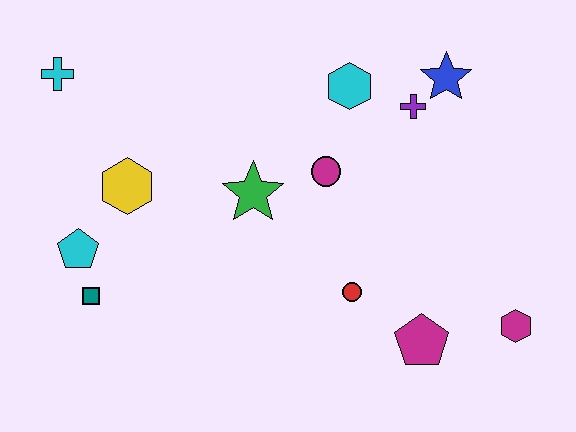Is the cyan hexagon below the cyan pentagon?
No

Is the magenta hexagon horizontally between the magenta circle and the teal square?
No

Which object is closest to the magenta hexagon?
The magenta pentagon is closest to the magenta hexagon.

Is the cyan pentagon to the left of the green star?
Yes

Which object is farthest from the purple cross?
The teal square is farthest from the purple cross.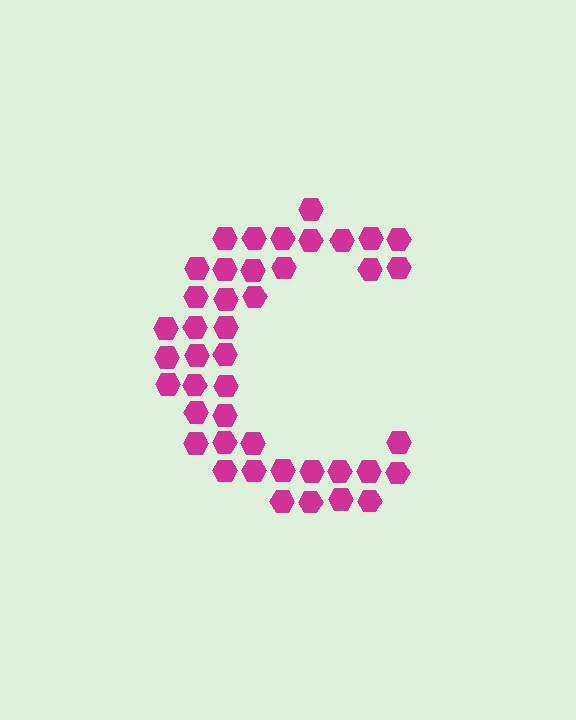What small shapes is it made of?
It is made of small hexagons.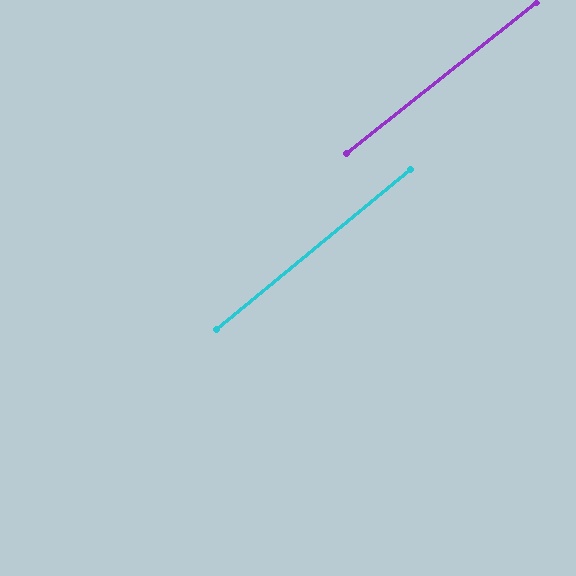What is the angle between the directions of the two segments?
Approximately 1 degree.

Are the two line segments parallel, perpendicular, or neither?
Parallel — their directions differ by only 1.1°.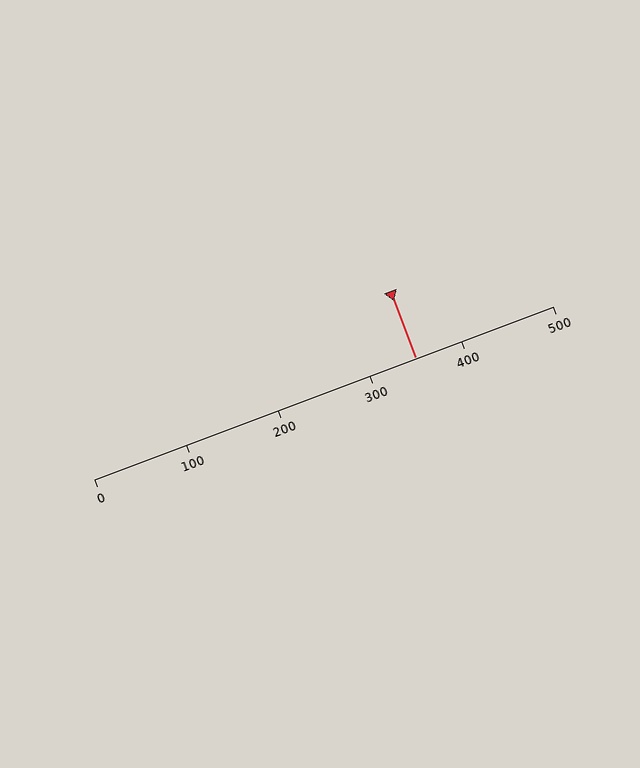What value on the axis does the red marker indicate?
The marker indicates approximately 350.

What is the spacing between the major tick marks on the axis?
The major ticks are spaced 100 apart.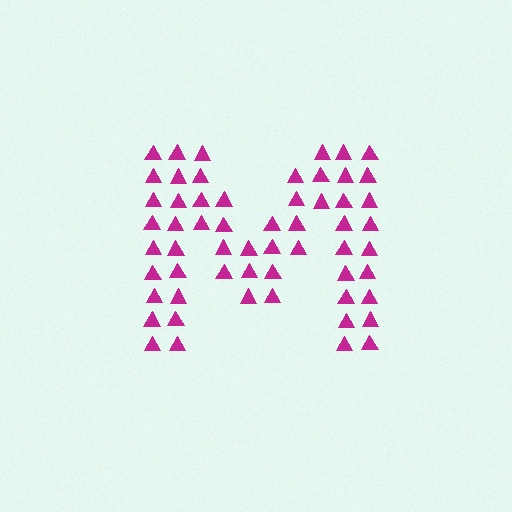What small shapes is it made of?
It is made of small triangles.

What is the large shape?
The large shape is the letter M.